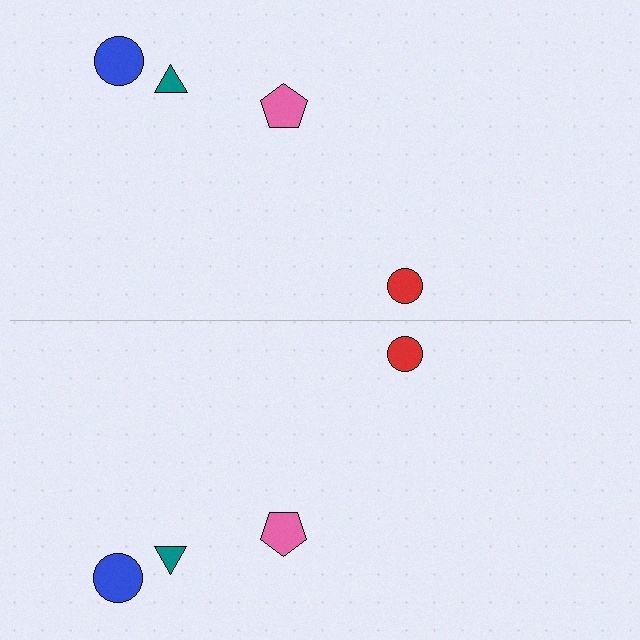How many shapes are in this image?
There are 8 shapes in this image.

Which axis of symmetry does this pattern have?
The pattern has a horizontal axis of symmetry running through the center of the image.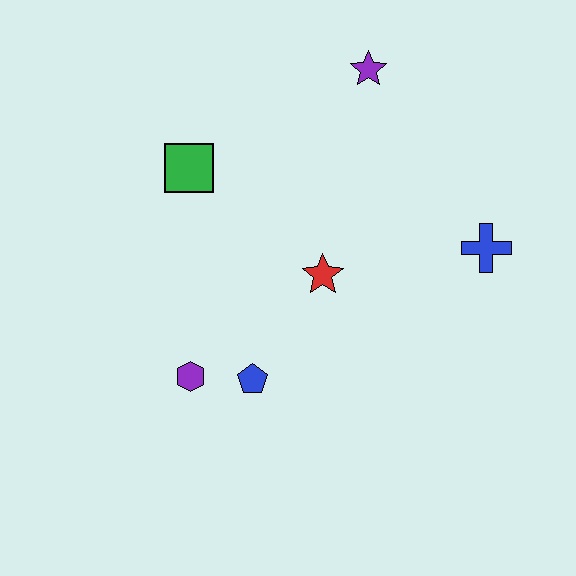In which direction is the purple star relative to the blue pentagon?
The purple star is above the blue pentagon.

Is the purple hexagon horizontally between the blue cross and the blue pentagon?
No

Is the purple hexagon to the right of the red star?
No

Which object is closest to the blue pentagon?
The purple hexagon is closest to the blue pentagon.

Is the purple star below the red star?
No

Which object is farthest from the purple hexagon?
The purple star is farthest from the purple hexagon.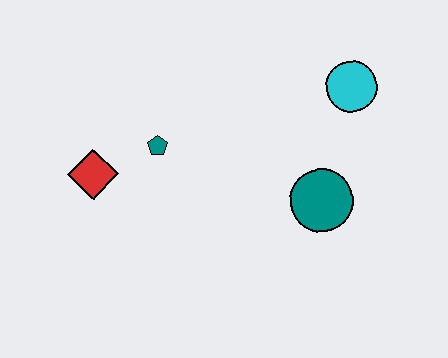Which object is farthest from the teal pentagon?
The cyan circle is farthest from the teal pentagon.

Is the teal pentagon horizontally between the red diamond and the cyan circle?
Yes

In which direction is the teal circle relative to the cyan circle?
The teal circle is below the cyan circle.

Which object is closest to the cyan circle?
The teal circle is closest to the cyan circle.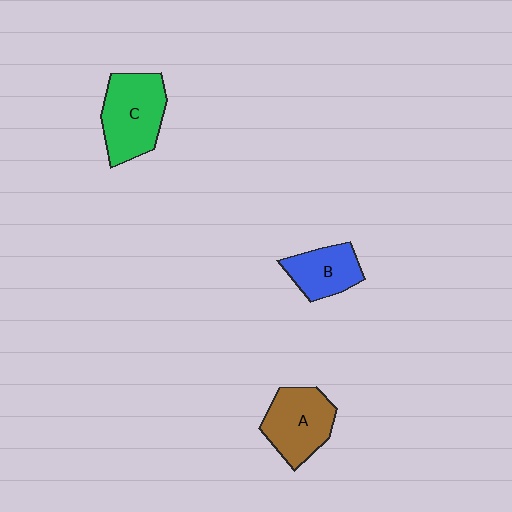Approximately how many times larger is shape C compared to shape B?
Approximately 1.5 times.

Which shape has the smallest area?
Shape B (blue).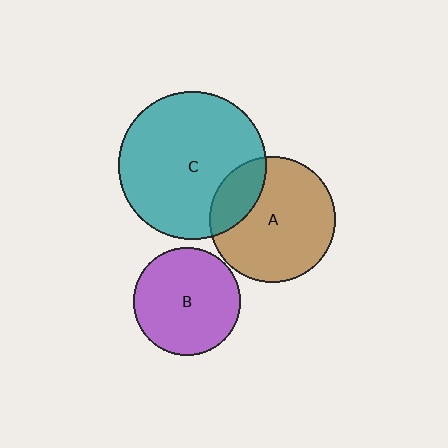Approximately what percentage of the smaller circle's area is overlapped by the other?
Approximately 20%.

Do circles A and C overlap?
Yes.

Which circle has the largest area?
Circle C (teal).